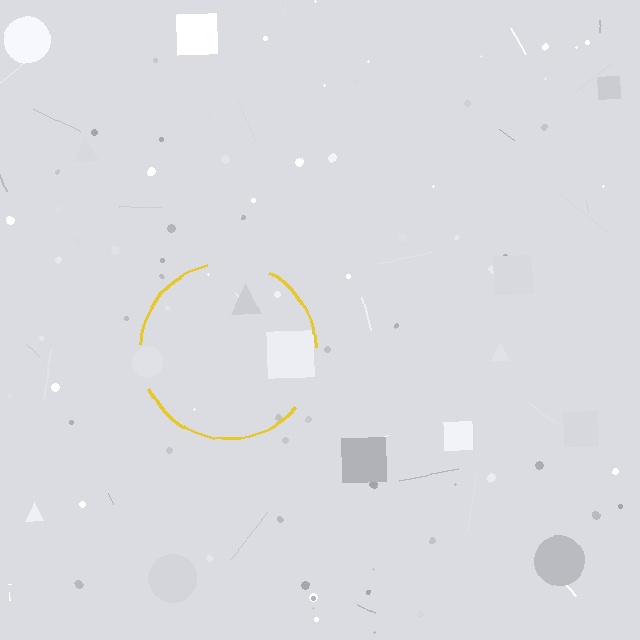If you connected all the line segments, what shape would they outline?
They would outline a circle.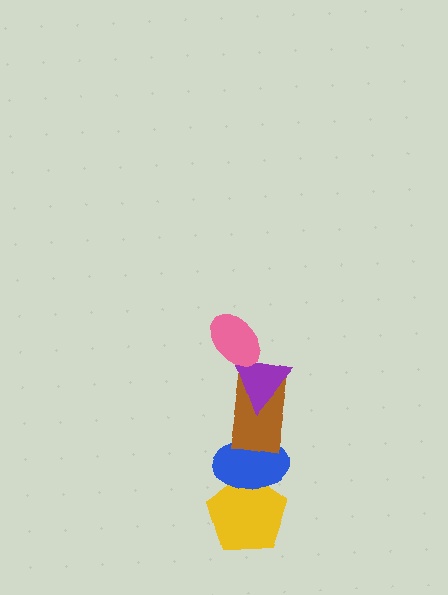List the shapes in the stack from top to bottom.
From top to bottom: the pink ellipse, the purple triangle, the brown rectangle, the blue ellipse, the yellow pentagon.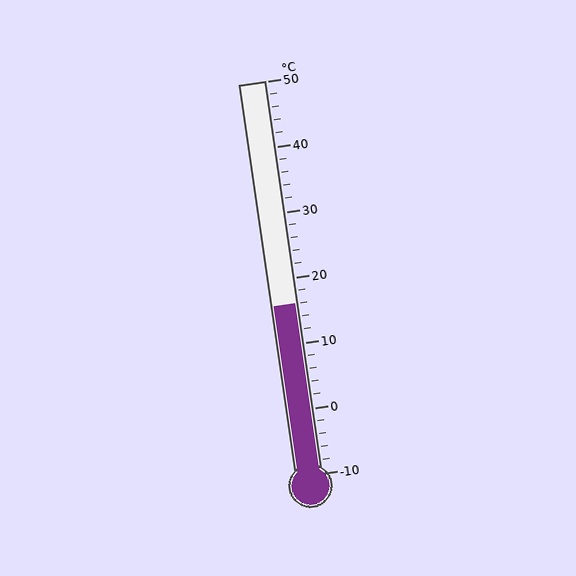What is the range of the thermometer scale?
The thermometer scale ranges from -10°C to 50°C.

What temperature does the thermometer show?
The thermometer shows approximately 16°C.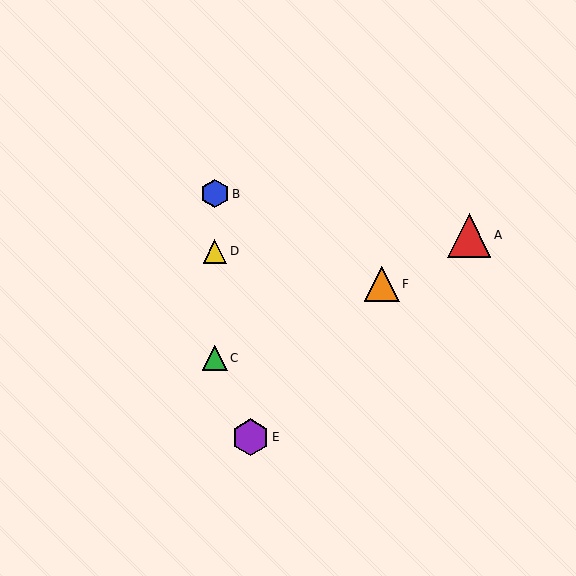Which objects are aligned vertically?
Objects B, C, D are aligned vertically.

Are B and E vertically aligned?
No, B is at x≈215 and E is at x≈250.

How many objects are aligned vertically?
3 objects (B, C, D) are aligned vertically.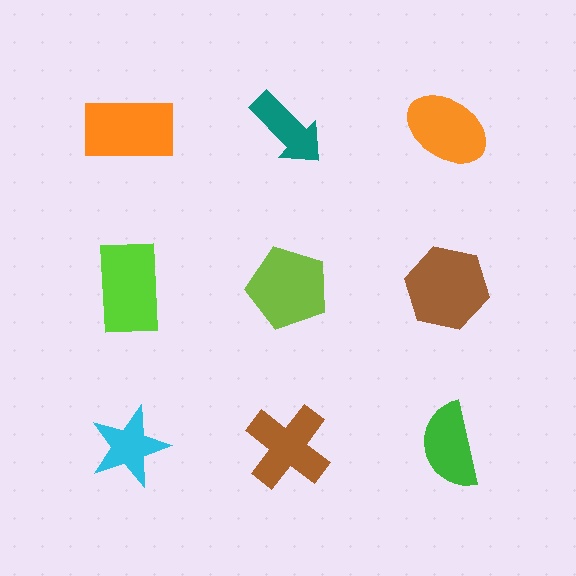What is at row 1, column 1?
An orange rectangle.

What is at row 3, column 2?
A brown cross.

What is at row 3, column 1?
A cyan star.